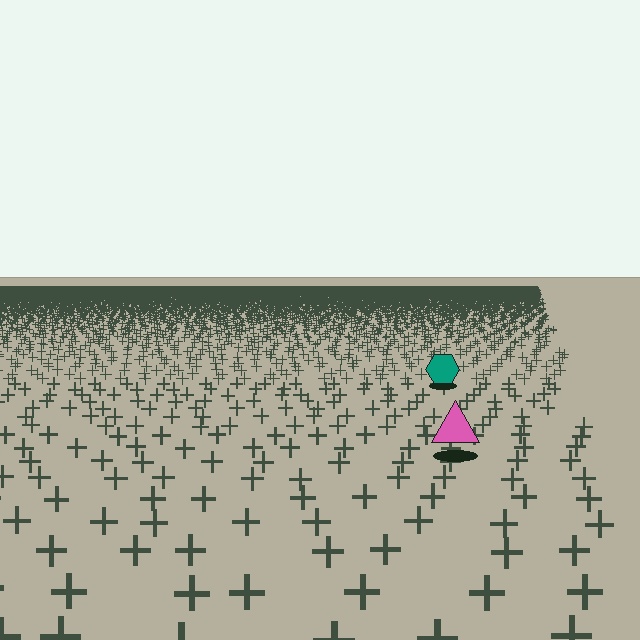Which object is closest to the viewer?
The pink triangle is closest. The texture marks near it are larger and more spread out.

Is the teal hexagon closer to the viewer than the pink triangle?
No. The pink triangle is closer — you can tell from the texture gradient: the ground texture is coarser near it.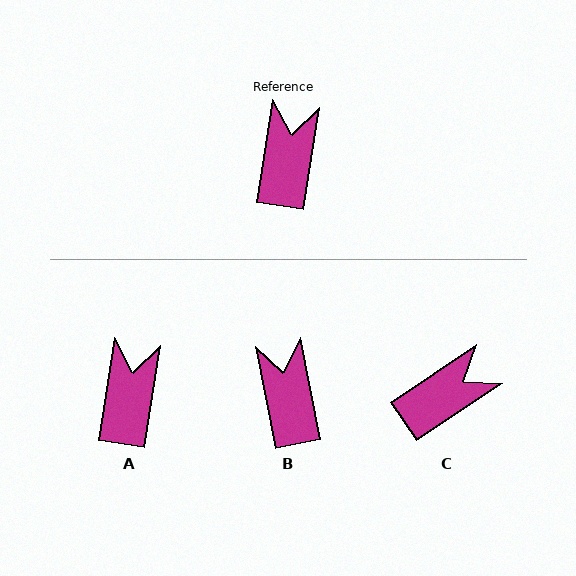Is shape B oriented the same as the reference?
No, it is off by about 20 degrees.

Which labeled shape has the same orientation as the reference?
A.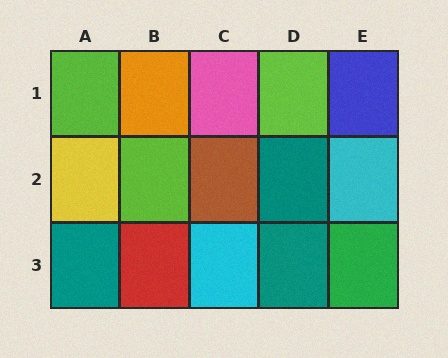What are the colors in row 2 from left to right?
Yellow, lime, brown, teal, cyan.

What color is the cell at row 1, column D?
Lime.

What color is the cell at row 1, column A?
Lime.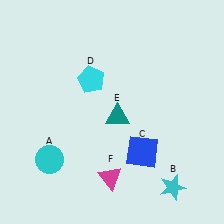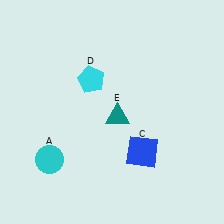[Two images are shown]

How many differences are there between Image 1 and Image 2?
There are 2 differences between the two images.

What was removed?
The magenta triangle (F), the cyan star (B) were removed in Image 2.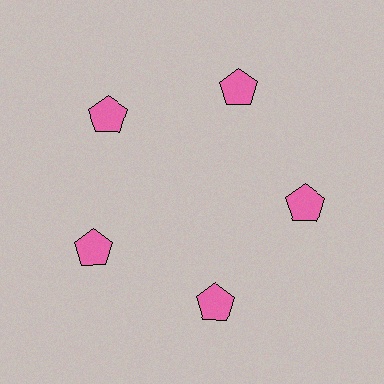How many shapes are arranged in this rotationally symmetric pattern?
There are 5 shapes, arranged in 5 groups of 1.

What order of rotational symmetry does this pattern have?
This pattern has 5-fold rotational symmetry.